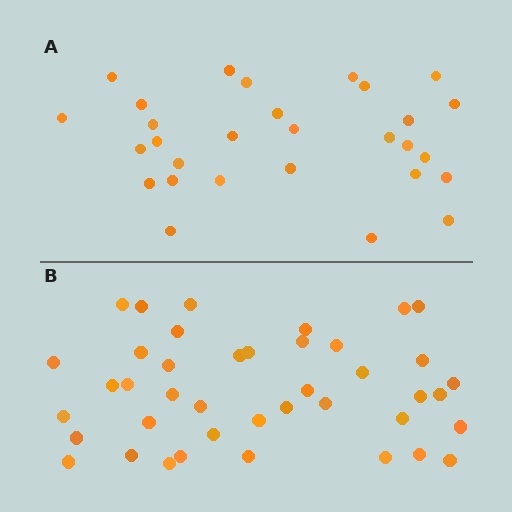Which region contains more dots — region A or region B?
Region B (the bottom region) has more dots.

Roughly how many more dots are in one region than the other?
Region B has roughly 12 or so more dots than region A.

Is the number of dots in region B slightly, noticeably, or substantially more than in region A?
Region B has noticeably more, but not dramatically so. The ratio is roughly 1.4 to 1.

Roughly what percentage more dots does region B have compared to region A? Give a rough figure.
About 40% more.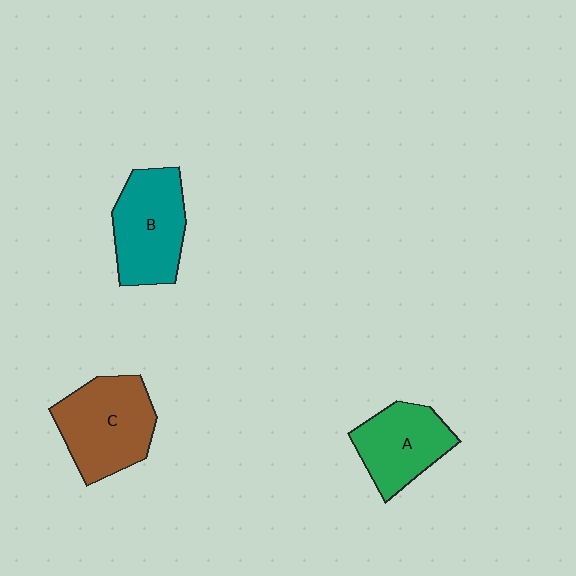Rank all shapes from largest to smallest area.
From largest to smallest: C (brown), B (teal), A (green).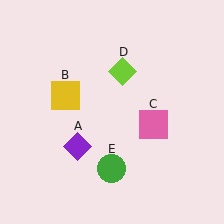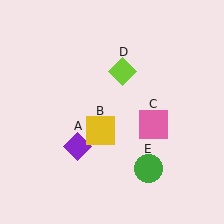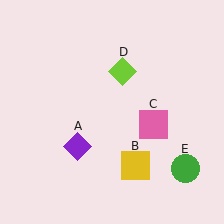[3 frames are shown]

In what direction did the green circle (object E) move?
The green circle (object E) moved right.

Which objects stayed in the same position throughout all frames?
Purple diamond (object A) and pink square (object C) and lime diamond (object D) remained stationary.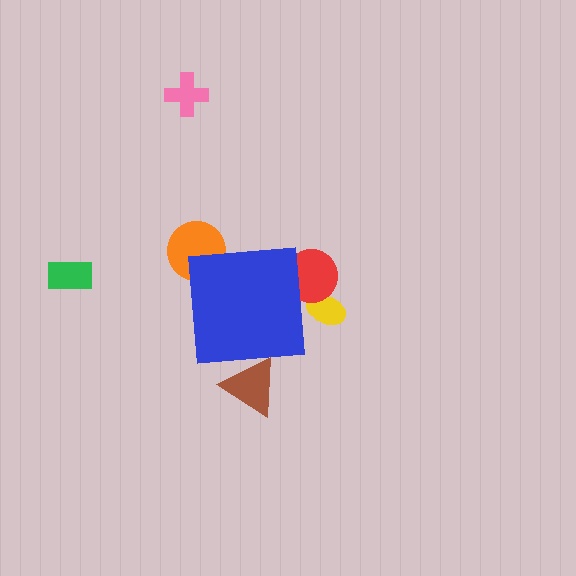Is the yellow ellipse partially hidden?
Yes, the yellow ellipse is partially hidden behind the blue square.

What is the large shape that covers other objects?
A blue square.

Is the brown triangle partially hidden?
Yes, the brown triangle is partially hidden behind the blue square.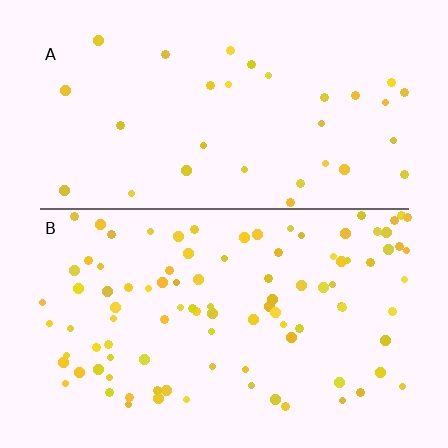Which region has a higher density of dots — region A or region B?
B (the bottom).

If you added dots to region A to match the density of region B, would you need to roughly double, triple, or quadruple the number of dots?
Approximately triple.